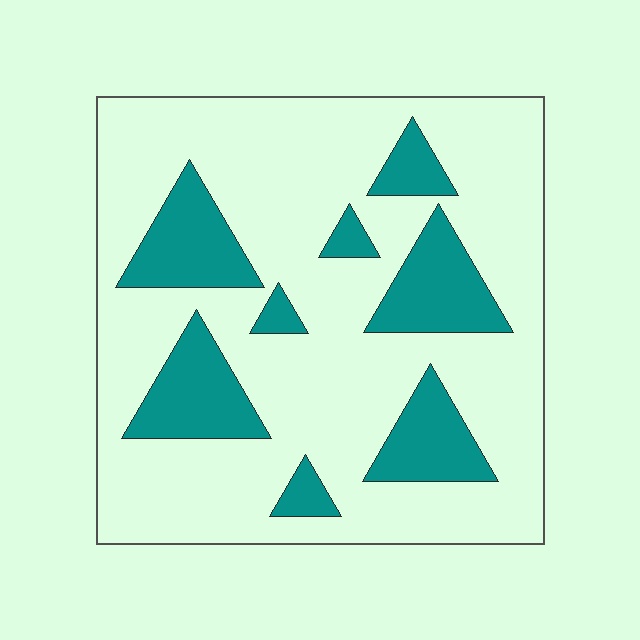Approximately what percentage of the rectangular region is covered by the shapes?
Approximately 25%.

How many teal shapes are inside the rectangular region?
8.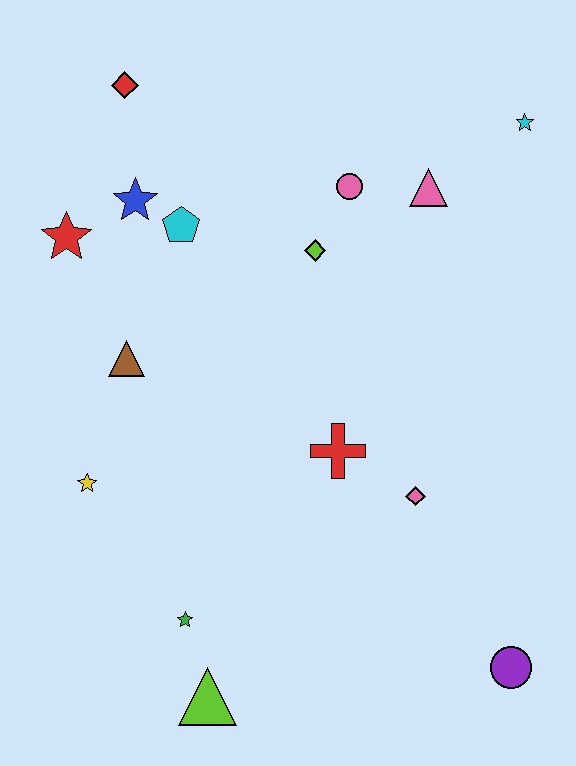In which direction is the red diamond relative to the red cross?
The red diamond is above the red cross.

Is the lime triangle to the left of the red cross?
Yes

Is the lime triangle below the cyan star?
Yes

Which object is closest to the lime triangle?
The green star is closest to the lime triangle.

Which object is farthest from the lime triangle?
The cyan star is farthest from the lime triangle.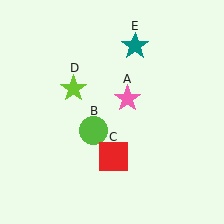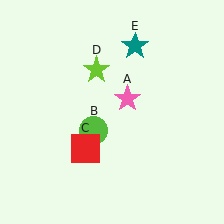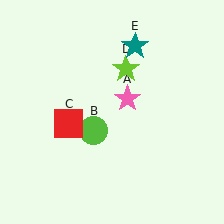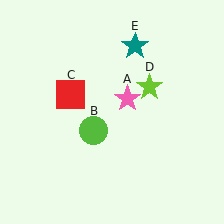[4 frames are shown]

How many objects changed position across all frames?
2 objects changed position: red square (object C), lime star (object D).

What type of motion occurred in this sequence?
The red square (object C), lime star (object D) rotated clockwise around the center of the scene.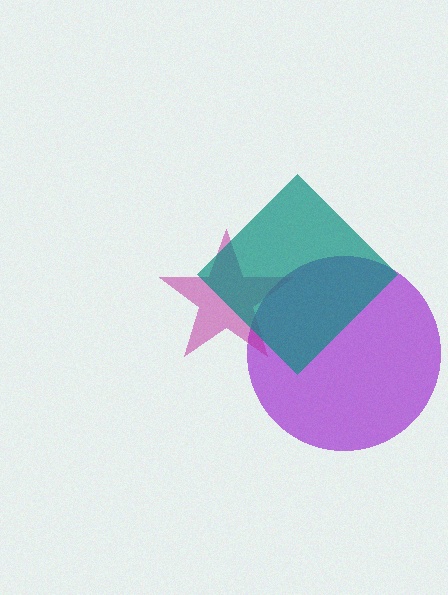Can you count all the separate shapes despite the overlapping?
Yes, there are 3 separate shapes.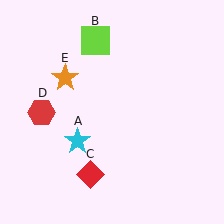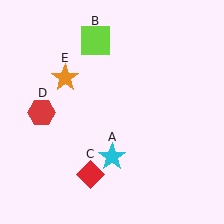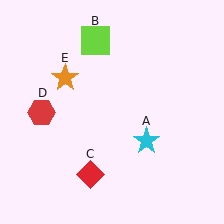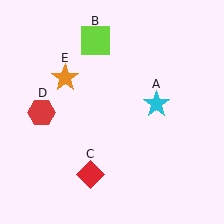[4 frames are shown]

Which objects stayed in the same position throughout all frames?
Lime square (object B) and red diamond (object C) and red hexagon (object D) and orange star (object E) remained stationary.